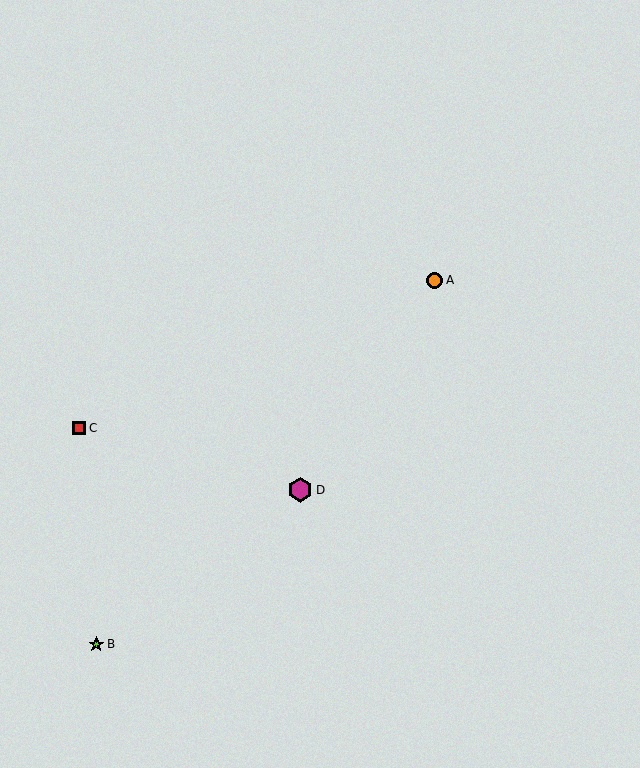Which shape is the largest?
The magenta hexagon (labeled D) is the largest.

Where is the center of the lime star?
The center of the lime star is at (96, 644).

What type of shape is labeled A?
Shape A is an orange circle.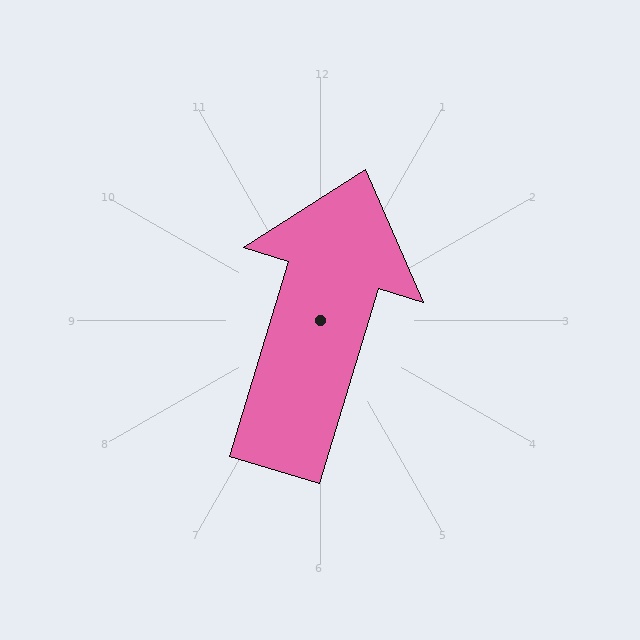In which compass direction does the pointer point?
North.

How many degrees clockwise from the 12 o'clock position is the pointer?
Approximately 17 degrees.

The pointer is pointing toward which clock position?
Roughly 1 o'clock.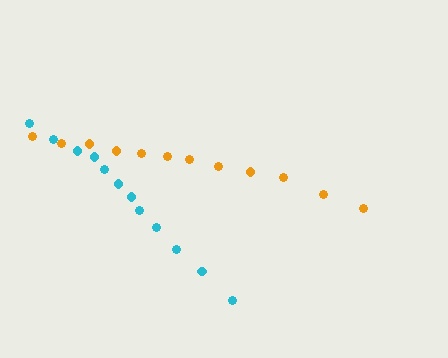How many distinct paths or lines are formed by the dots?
There are 2 distinct paths.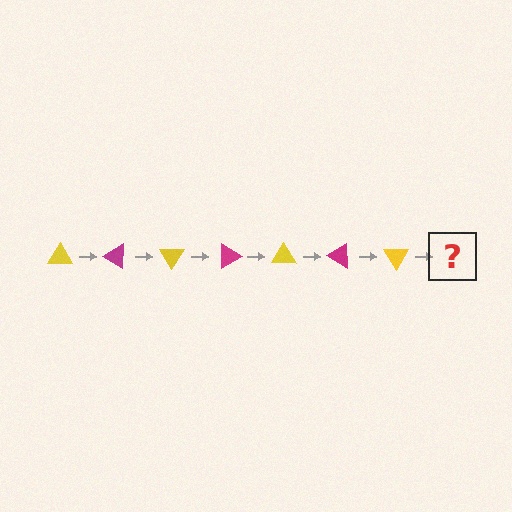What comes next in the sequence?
The next element should be a magenta triangle, rotated 210 degrees from the start.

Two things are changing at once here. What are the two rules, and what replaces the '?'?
The two rules are that it rotates 30 degrees each step and the color cycles through yellow and magenta. The '?' should be a magenta triangle, rotated 210 degrees from the start.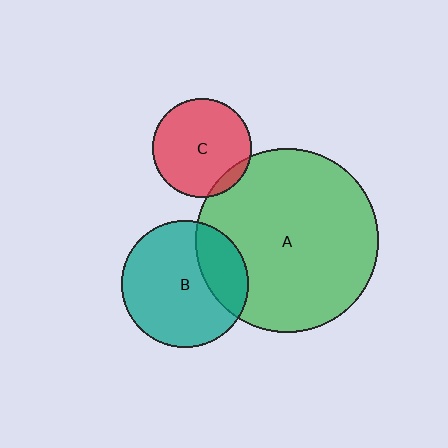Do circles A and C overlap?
Yes.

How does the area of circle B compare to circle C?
Approximately 1.6 times.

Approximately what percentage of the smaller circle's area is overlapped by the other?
Approximately 10%.